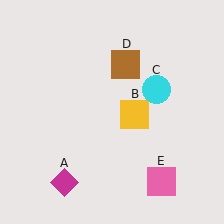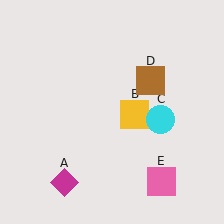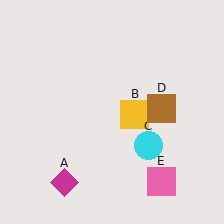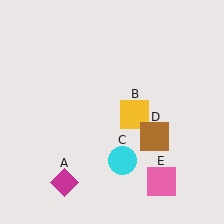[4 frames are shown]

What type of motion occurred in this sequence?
The cyan circle (object C), brown square (object D) rotated clockwise around the center of the scene.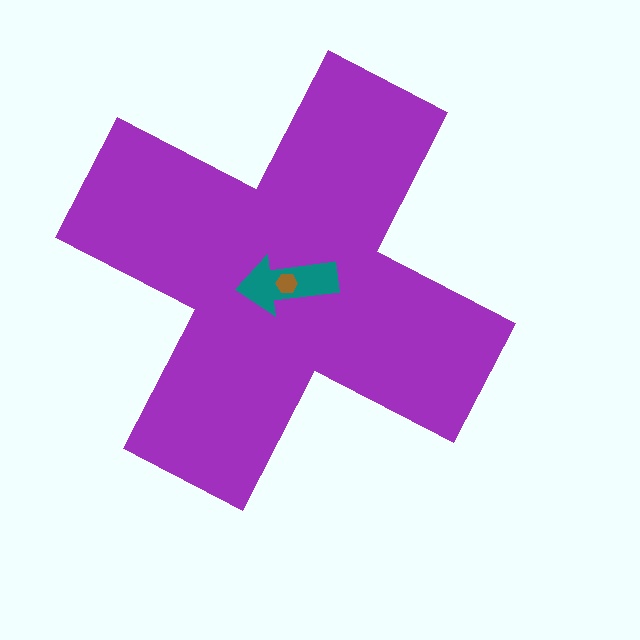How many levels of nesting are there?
3.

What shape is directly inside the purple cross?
The teal arrow.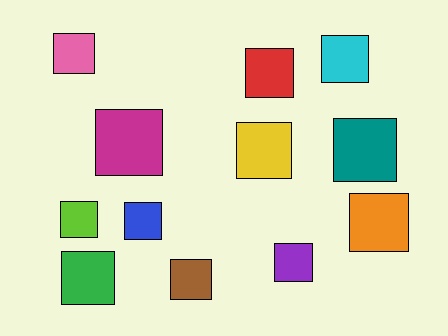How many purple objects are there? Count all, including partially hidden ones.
There is 1 purple object.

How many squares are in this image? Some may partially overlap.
There are 12 squares.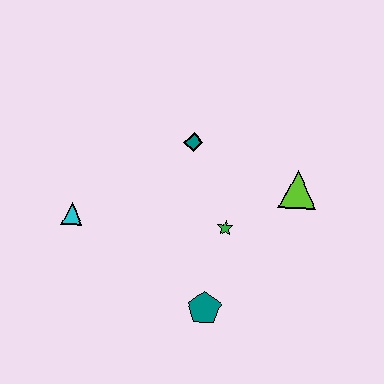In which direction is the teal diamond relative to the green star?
The teal diamond is above the green star.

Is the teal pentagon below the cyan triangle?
Yes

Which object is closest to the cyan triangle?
The teal diamond is closest to the cyan triangle.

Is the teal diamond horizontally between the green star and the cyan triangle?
Yes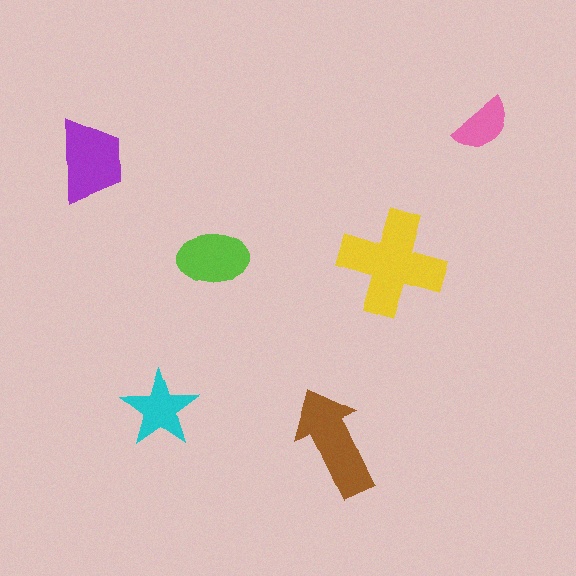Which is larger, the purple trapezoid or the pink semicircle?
The purple trapezoid.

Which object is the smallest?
The pink semicircle.